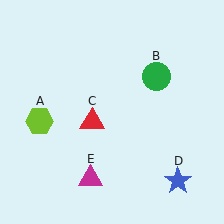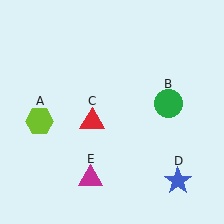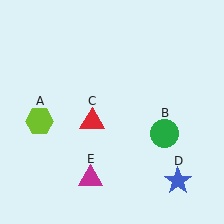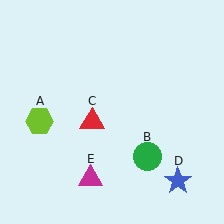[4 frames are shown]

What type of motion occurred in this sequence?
The green circle (object B) rotated clockwise around the center of the scene.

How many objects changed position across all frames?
1 object changed position: green circle (object B).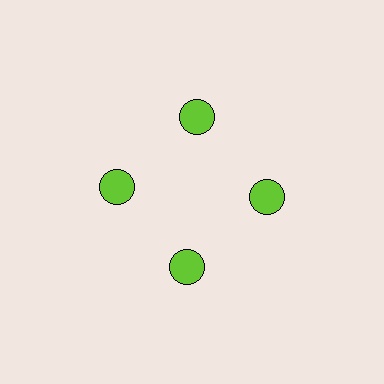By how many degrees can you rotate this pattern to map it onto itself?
The pattern maps onto itself every 90 degrees of rotation.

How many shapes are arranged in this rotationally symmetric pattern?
There are 4 shapes, arranged in 4 groups of 1.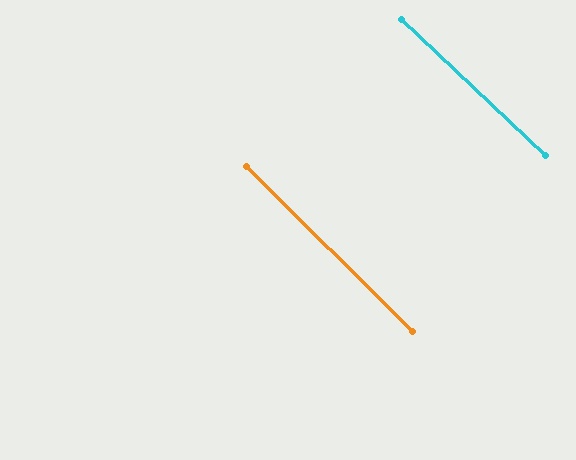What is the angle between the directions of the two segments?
Approximately 1 degree.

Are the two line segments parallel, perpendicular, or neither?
Parallel — their directions differ by only 1.2°.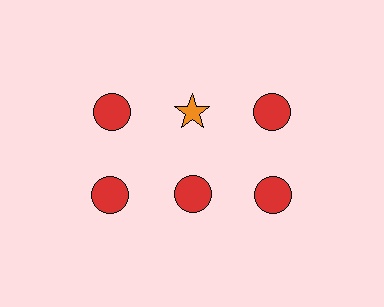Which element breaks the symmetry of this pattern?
The orange star in the top row, second from left column breaks the symmetry. All other shapes are red circles.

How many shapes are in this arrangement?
There are 6 shapes arranged in a grid pattern.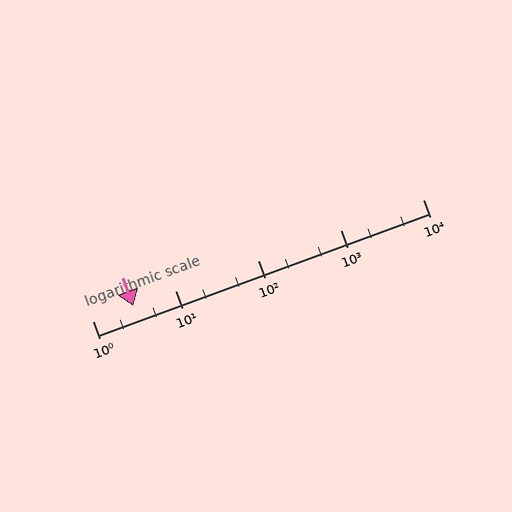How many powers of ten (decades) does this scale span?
The scale spans 4 decades, from 1 to 10000.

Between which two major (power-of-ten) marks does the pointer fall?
The pointer is between 1 and 10.